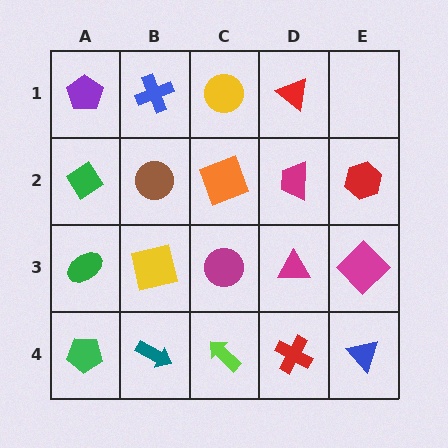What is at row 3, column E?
A magenta diamond.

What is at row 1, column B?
A blue cross.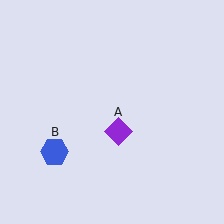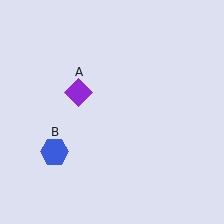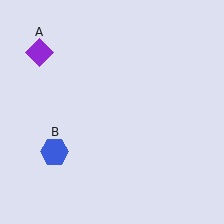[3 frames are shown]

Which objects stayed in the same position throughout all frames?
Blue hexagon (object B) remained stationary.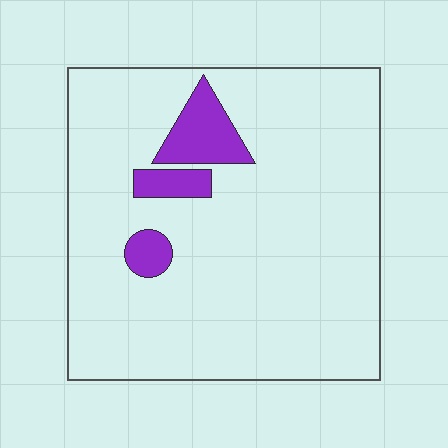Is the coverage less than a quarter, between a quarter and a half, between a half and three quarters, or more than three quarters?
Less than a quarter.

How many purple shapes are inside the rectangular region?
3.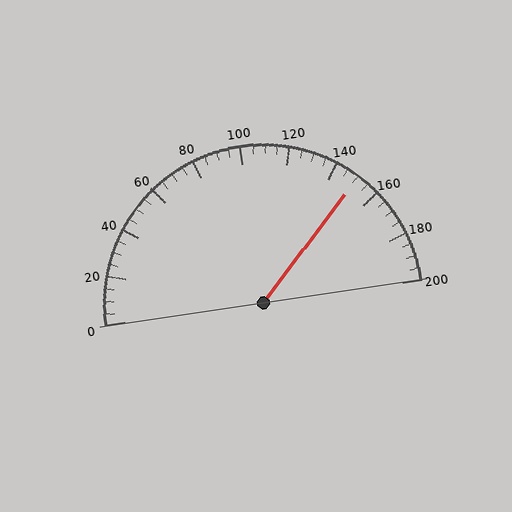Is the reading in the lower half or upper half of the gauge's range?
The reading is in the upper half of the range (0 to 200).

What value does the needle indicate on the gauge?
The needle indicates approximately 150.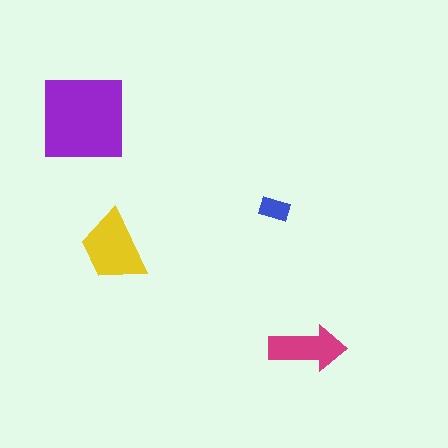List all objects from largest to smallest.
The purple square, the yellow trapezoid, the magenta arrow, the blue rectangle.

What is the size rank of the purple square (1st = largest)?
1st.